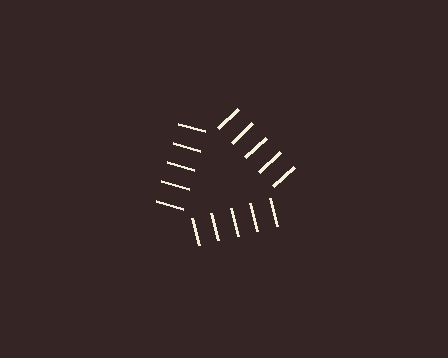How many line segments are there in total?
15 — 5 along each of the 3 edges.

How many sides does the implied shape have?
3 sides — the line-ends trace a triangle.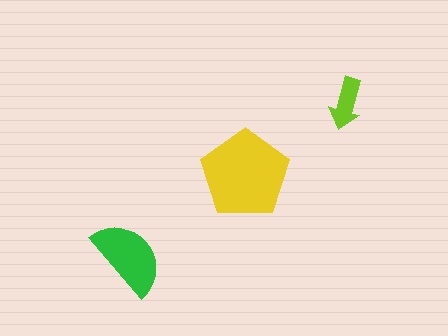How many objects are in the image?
There are 3 objects in the image.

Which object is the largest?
The yellow pentagon.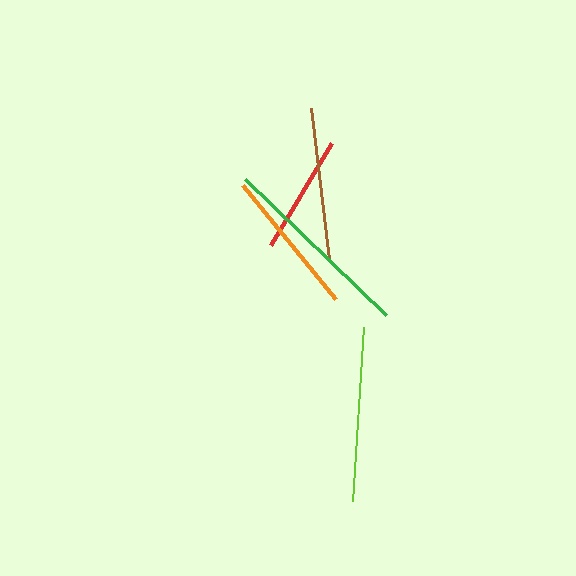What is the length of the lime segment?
The lime segment is approximately 175 pixels long.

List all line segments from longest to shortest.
From longest to shortest: green, lime, brown, orange, red.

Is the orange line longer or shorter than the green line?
The green line is longer than the orange line.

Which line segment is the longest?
The green line is the longest at approximately 195 pixels.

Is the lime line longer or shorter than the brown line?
The lime line is longer than the brown line.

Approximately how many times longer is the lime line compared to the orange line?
The lime line is approximately 1.2 times the length of the orange line.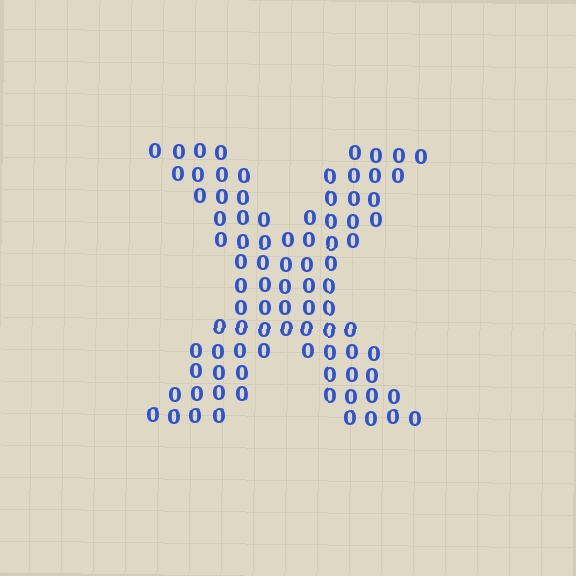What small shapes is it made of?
It is made of small digit 0's.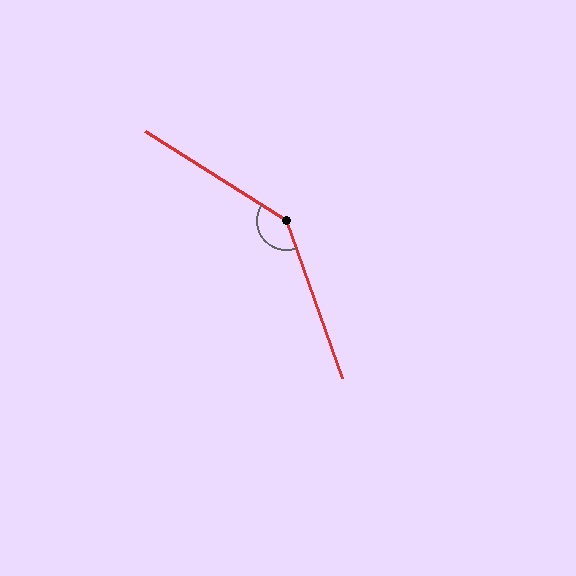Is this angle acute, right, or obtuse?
It is obtuse.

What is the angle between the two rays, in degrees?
Approximately 142 degrees.